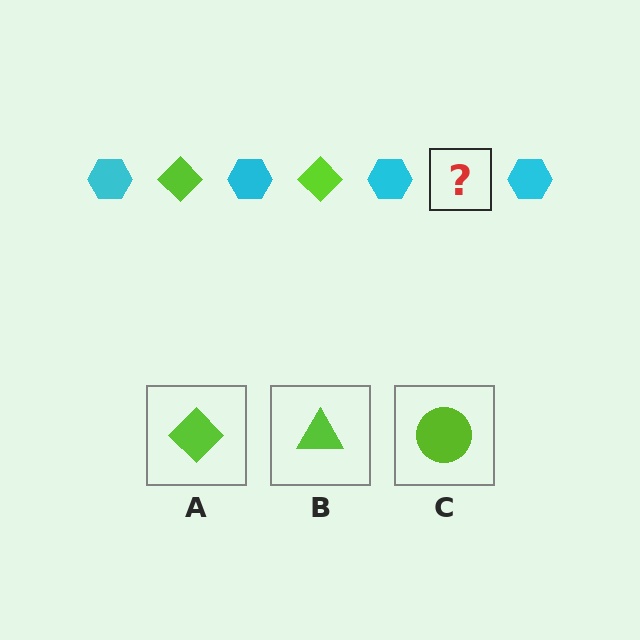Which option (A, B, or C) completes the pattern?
A.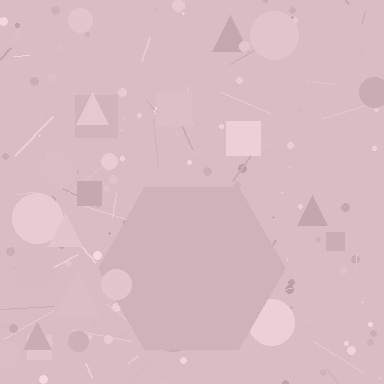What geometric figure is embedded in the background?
A hexagon is embedded in the background.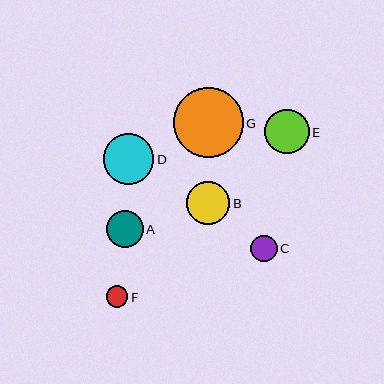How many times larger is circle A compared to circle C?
Circle A is approximately 1.4 times the size of circle C.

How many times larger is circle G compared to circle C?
Circle G is approximately 2.6 times the size of circle C.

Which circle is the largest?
Circle G is the largest with a size of approximately 70 pixels.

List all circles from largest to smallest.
From largest to smallest: G, D, E, B, A, C, F.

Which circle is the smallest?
Circle F is the smallest with a size of approximately 21 pixels.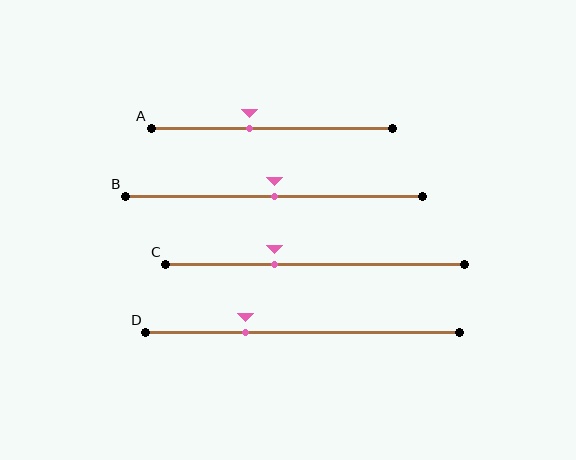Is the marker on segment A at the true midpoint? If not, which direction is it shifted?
No, the marker on segment A is shifted to the left by about 9% of the segment length.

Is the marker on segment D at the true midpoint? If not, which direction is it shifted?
No, the marker on segment D is shifted to the left by about 18% of the segment length.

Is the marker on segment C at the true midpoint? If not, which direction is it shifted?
No, the marker on segment C is shifted to the left by about 14% of the segment length.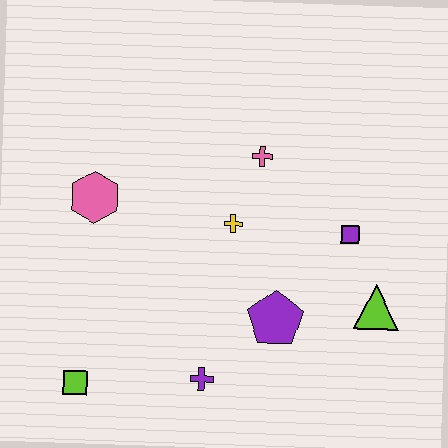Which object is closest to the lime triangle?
The purple square is closest to the lime triangle.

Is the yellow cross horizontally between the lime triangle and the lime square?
Yes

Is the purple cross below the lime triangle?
Yes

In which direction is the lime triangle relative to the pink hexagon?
The lime triangle is to the right of the pink hexagon.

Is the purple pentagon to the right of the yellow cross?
Yes